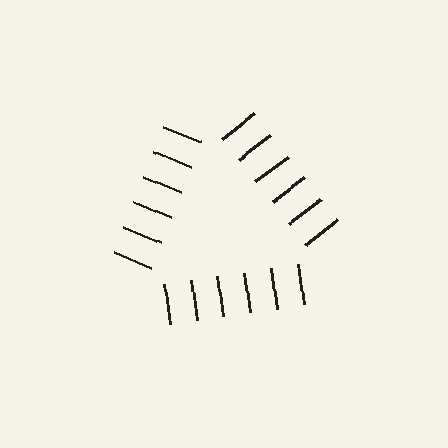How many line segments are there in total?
18 — 6 along each of the 3 edges.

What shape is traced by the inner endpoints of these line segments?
An illusory triangle — the line segments terminate on its edges but no continuous stroke is drawn.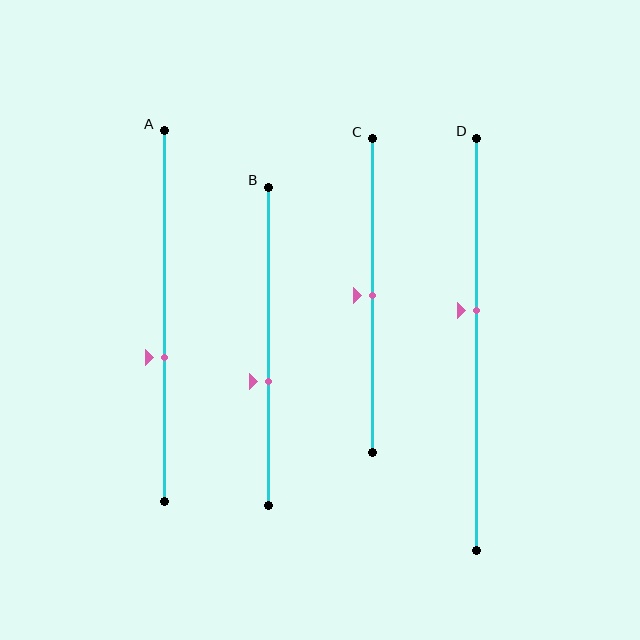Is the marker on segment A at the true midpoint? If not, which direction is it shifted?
No, the marker on segment A is shifted downward by about 11% of the segment length.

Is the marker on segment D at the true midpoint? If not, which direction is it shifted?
No, the marker on segment D is shifted upward by about 8% of the segment length.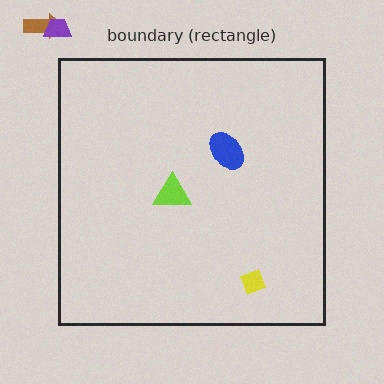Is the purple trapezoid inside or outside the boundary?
Outside.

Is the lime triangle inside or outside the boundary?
Inside.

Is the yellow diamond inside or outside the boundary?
Inside.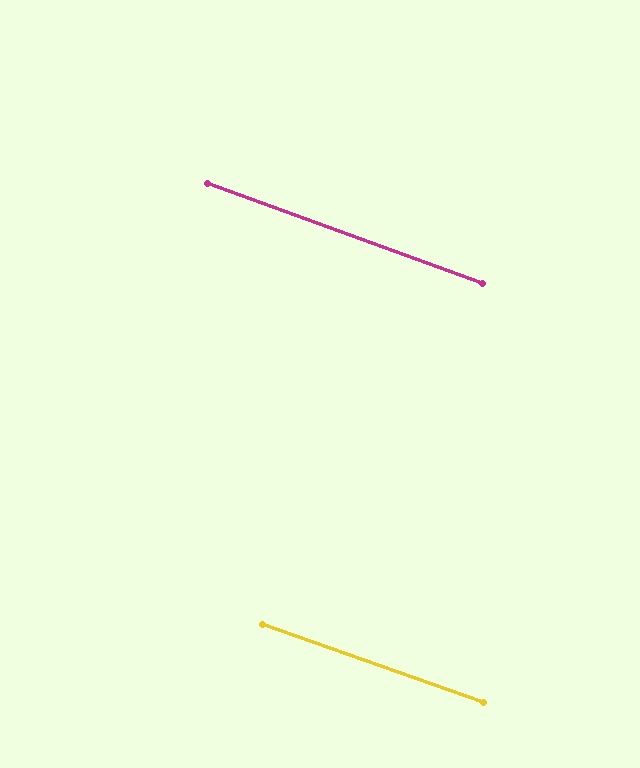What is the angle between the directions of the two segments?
Approximately 1 degree.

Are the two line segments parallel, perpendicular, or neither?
Parallel — their directions differ by only 0.6°.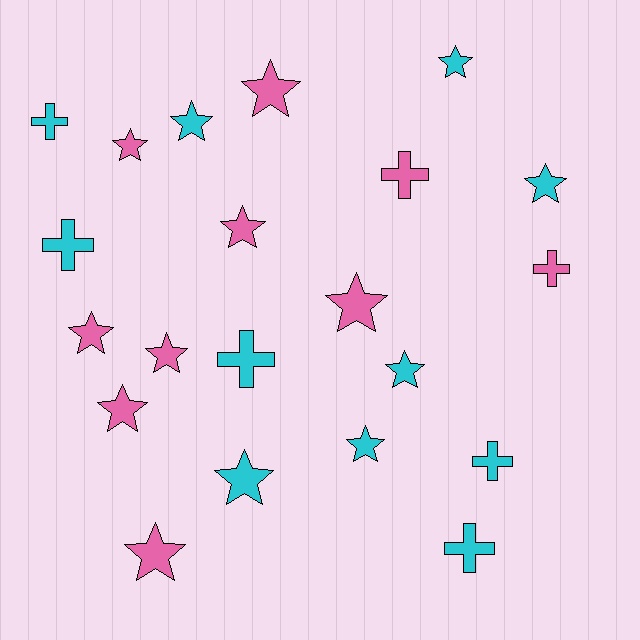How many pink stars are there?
There are 8 pink stars.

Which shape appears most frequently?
Star, with 14 objects.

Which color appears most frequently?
Cyan, with 11 objects.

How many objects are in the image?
There are 21 objects.